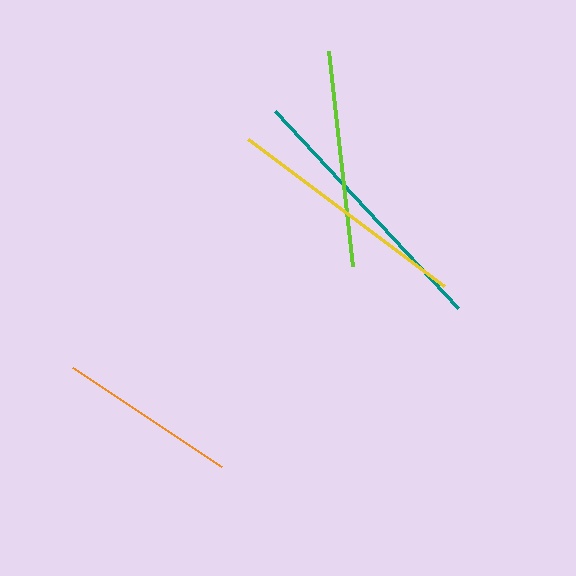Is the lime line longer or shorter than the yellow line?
The yellow line is longer than the lime line.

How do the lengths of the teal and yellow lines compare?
The teal and yellow lines are approximately the same length.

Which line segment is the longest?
The teal line is the longest at approximately 269 pixels.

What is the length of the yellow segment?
The yellow segment is approximately 245 pixels long.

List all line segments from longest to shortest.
From longest to shortest: teal, yellow, lime, orange.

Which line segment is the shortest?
The orange line is the shortest at approximately 179 pixels.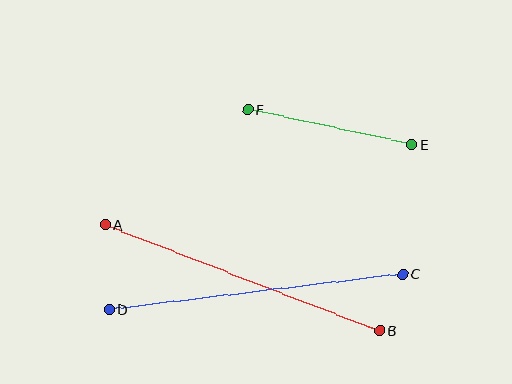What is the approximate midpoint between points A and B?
The midpoint is at approximately (243, 278) pixels.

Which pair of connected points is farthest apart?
Points C and D are farthest apart.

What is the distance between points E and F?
The distance is approximately 168 pixels.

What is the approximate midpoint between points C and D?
The midpoint is at approximately (256, 292) pixels.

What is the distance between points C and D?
The distance is approximately 296 pixels.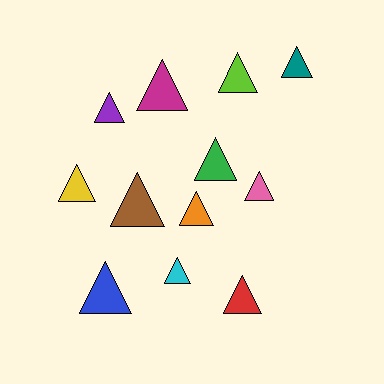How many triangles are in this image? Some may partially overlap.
There are 12 triangles.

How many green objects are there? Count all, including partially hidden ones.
There is 1 green object.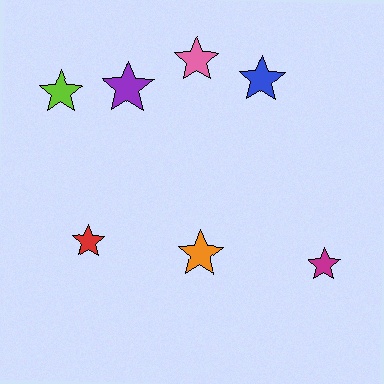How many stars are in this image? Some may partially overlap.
There are 7 stars.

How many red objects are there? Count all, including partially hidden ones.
There is 1 red object.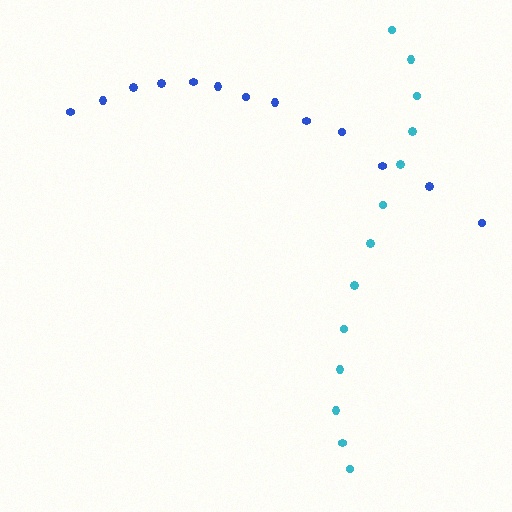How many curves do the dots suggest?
There are 2 distinct paths.